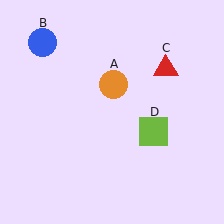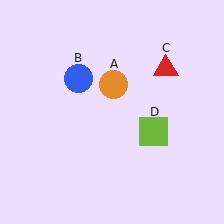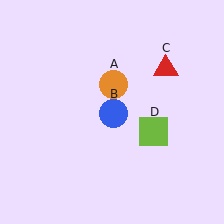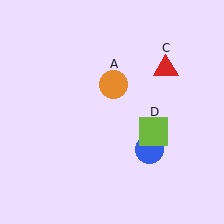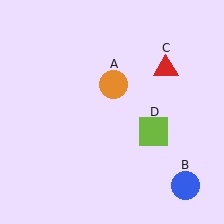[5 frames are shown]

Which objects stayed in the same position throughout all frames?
Orange circle (object A) and red triangle (object C) and lime square (object D) remained stationary.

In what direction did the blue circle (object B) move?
The blue circle (object B) moved down and to the right.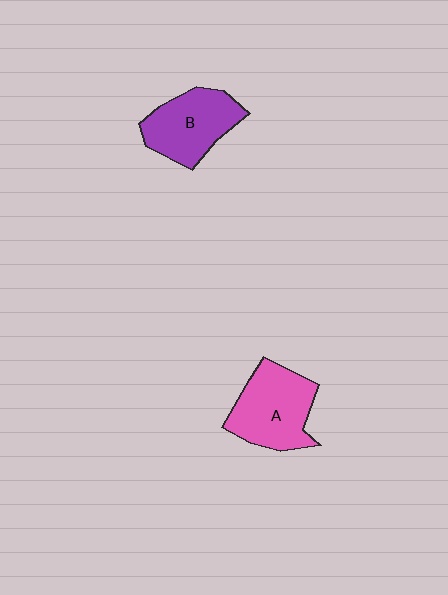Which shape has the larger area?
Shape A (pink).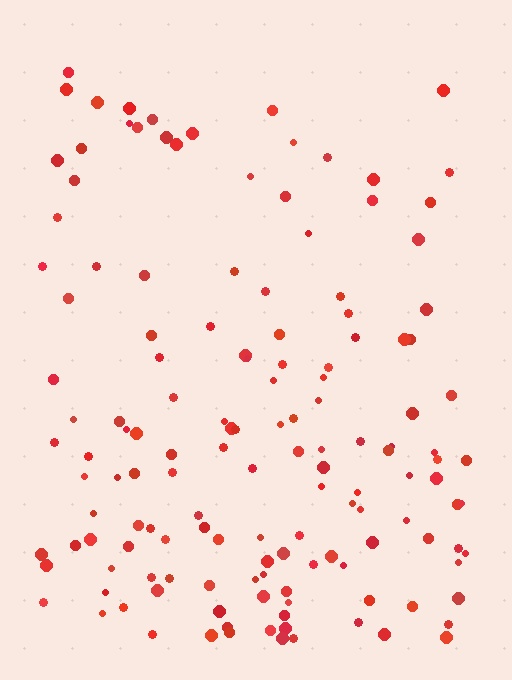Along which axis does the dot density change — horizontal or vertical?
Vertical.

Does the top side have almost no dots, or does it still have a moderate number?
Still a moderate number, just noticeably fewer than the bottom.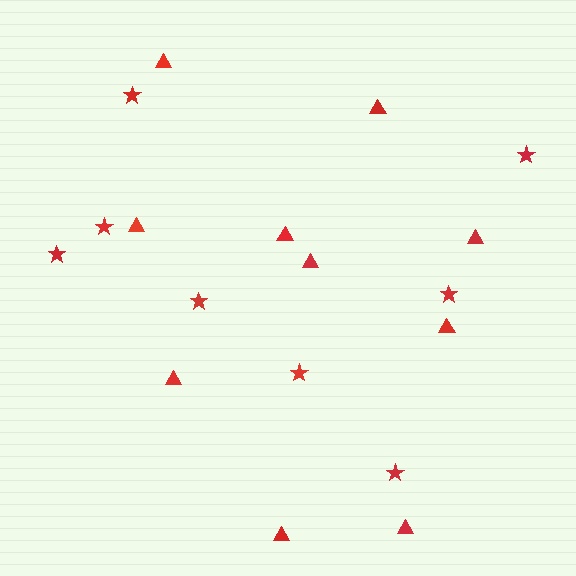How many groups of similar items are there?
There are 2 groups: one group of triangles (10) and one group of stars (8).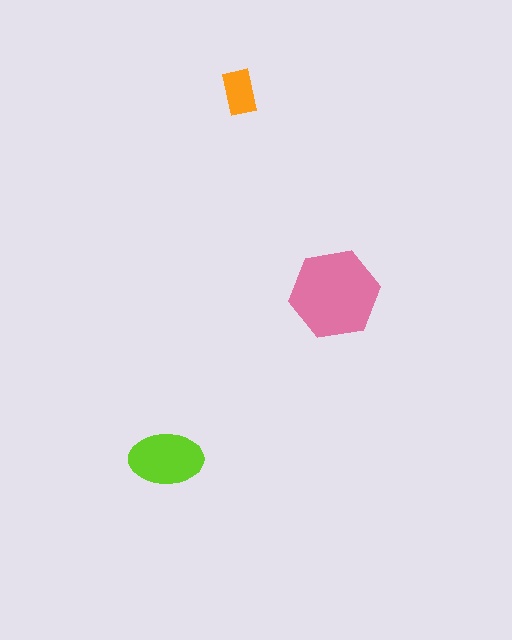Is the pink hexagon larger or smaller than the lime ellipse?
Larger.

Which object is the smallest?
The orange rectangle.